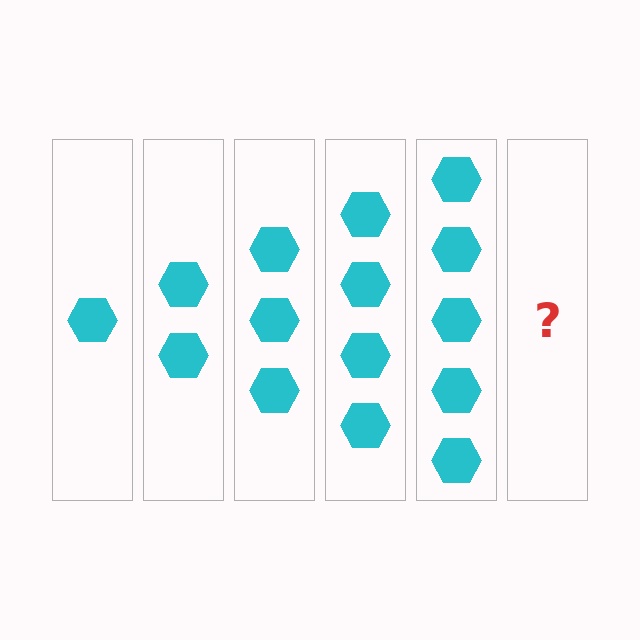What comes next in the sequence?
The next element should be 6 hexagons.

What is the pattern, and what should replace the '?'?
The pattern is that each step adds one more hexagon. The '?' should be 6 hexagons.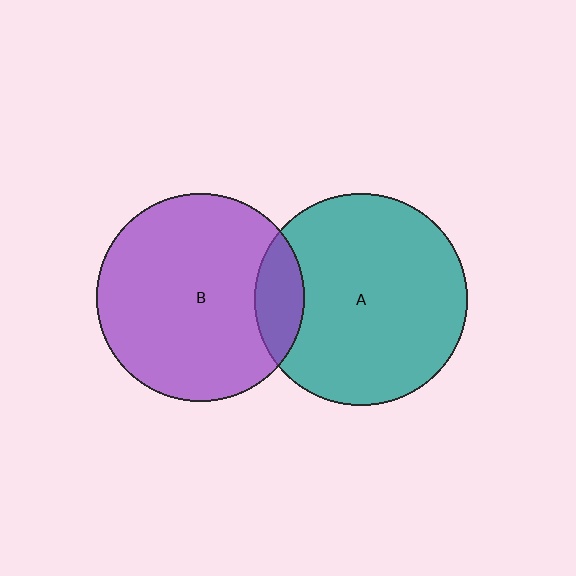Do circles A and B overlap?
Yes.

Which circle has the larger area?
Circle A (teal).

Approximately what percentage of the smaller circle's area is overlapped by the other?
Approximately 15%.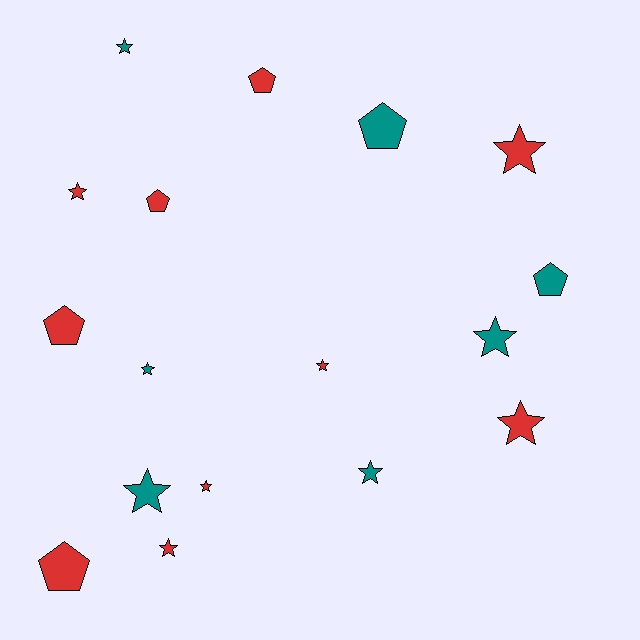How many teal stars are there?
There are 5 teal stars.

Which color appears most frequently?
Red, with 10 objects.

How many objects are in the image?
There are 17 objects.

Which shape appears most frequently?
Star, with 11 objects.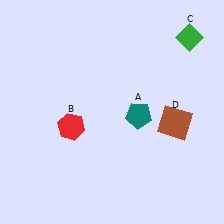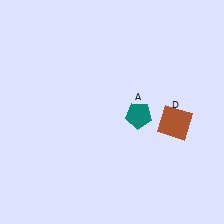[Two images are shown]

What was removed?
The red hexagon (B), the green diamond (C) were removed in Image 2.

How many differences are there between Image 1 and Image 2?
There are 2 differences between the two images.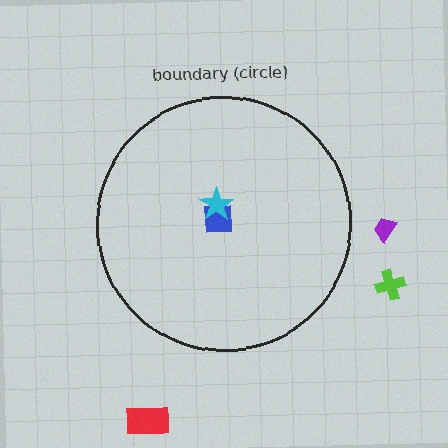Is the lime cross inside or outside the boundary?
Outside.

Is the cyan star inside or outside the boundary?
Inside.